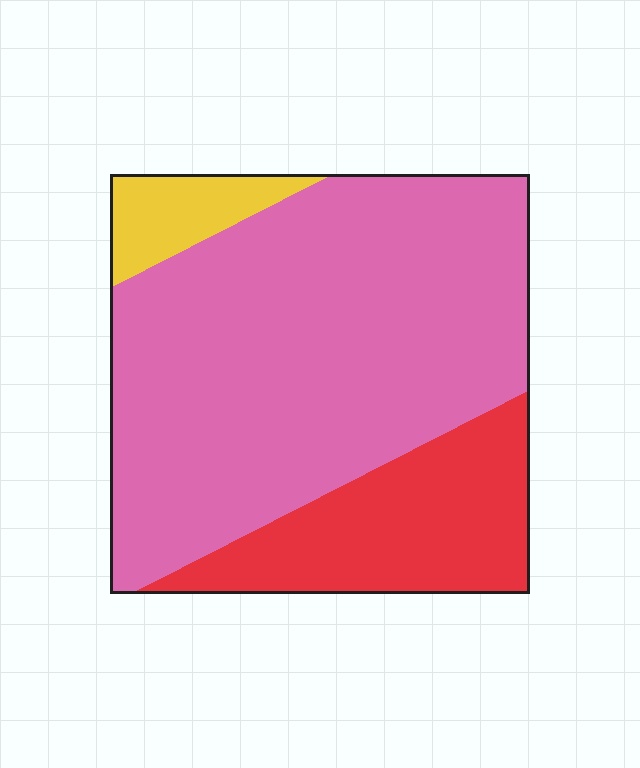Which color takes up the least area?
Yellow, at roughly 5%.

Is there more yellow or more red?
Red.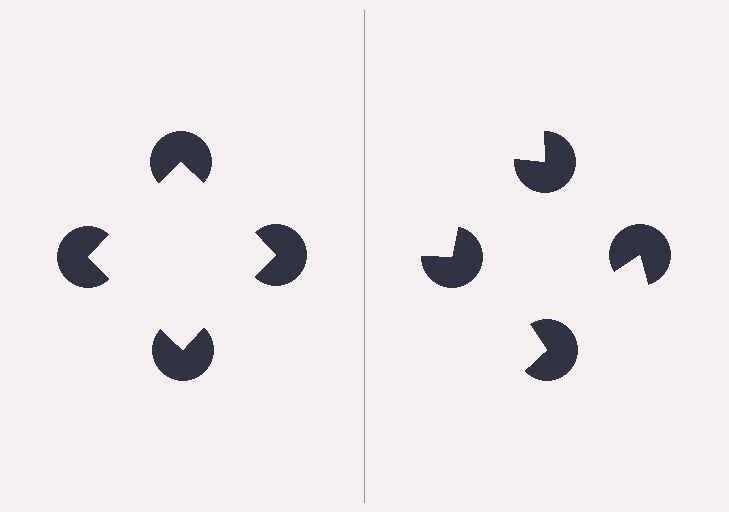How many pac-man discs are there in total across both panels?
8 — 4 on each side.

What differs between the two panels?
The pac-man discs are positioned identically on both sides; only the wedge orientations differ. On the left they align to a square; on the right they are misaligned.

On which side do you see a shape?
An illusory square appears on the left side. On the right side the wedge cuts are rotated, so no coherent shape forms.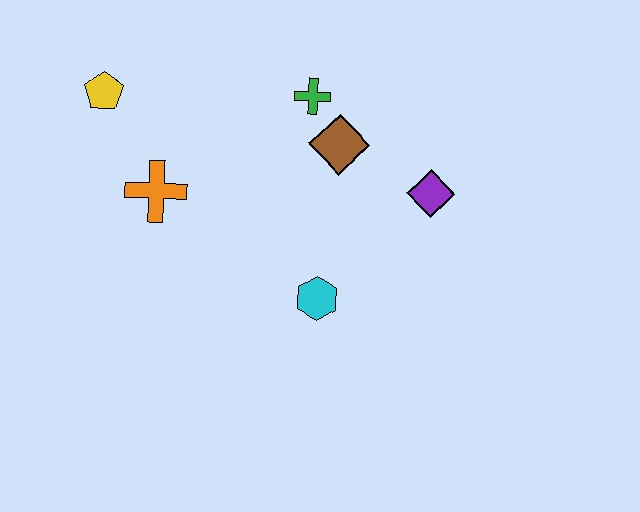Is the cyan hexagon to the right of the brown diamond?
No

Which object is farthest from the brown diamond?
The yellow pentagon is farthest from the brown diamond.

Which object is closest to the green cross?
The brown diamond is closest to the green cross.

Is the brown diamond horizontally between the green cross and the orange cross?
No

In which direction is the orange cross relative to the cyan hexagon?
The orange cross is to the left of the cyan hexagon.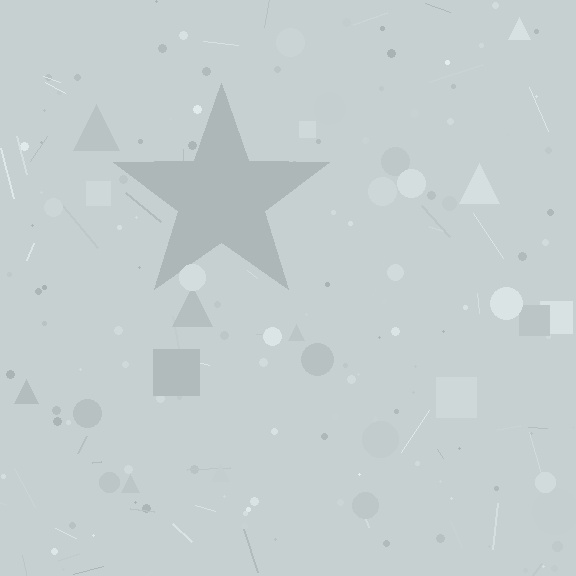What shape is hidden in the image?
A star is hidden in the image.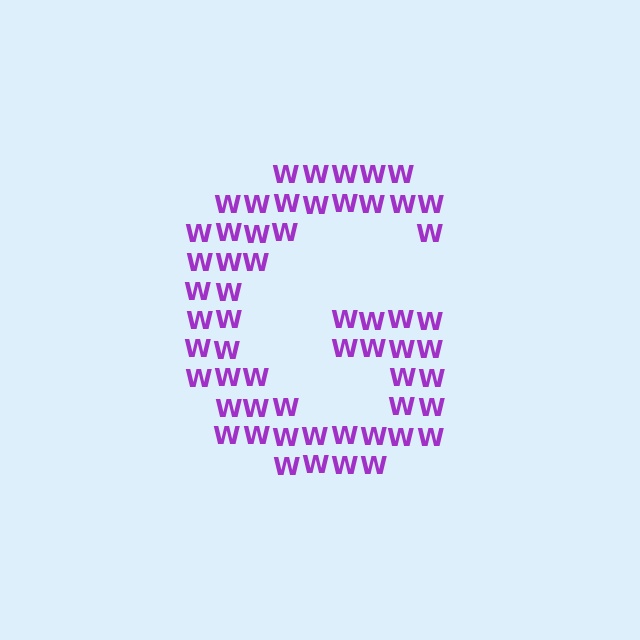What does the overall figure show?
The overall figure shows the letter G.